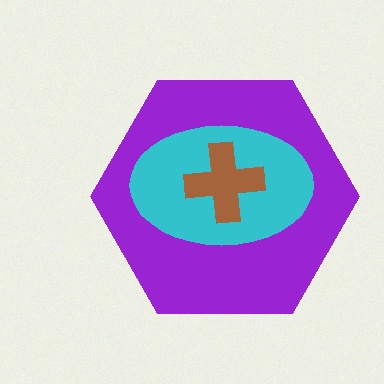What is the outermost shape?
The purple hexagon.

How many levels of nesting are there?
3.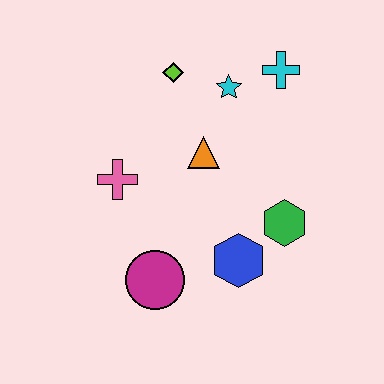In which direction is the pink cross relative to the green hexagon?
The pink cross is to the left of the green hexagon.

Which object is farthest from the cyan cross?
The magenta circle is farthest from the cyan cross.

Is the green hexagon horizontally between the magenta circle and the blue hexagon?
No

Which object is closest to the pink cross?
The orange triangle is closest to the pink cross.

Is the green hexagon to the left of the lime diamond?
No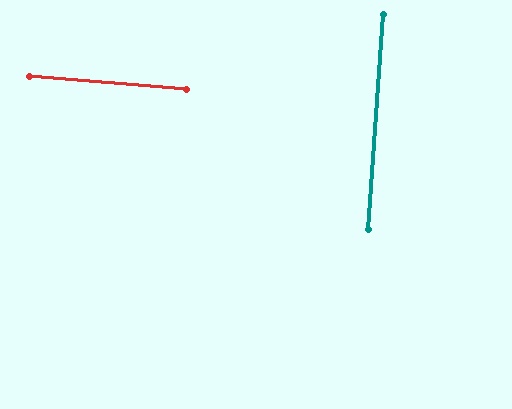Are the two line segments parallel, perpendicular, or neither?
Perpendicular — they meet at approximately 89°.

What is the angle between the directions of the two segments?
Approximately 89 degrees.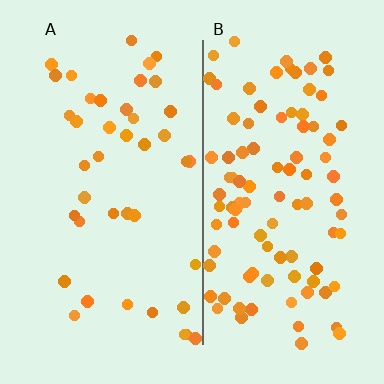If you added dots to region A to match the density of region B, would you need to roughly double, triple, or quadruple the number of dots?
Approximately double.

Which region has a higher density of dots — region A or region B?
B (the right).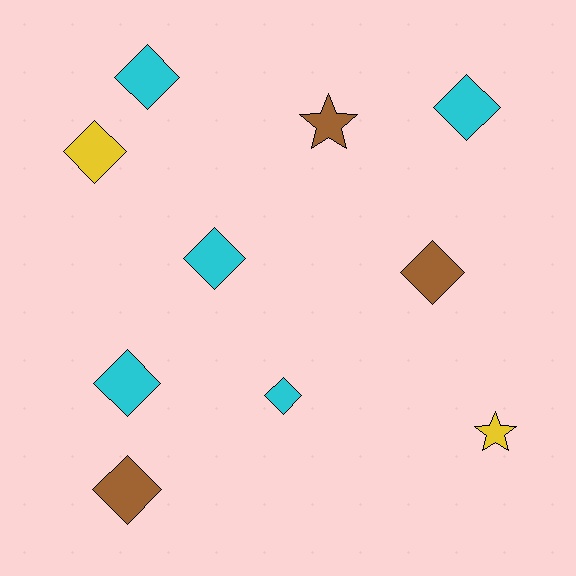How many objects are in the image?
There are 10 objects.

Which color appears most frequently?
Cyan, with 5 objects.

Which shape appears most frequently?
Diamond, with 8 objects.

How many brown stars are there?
There is 1 brown star.